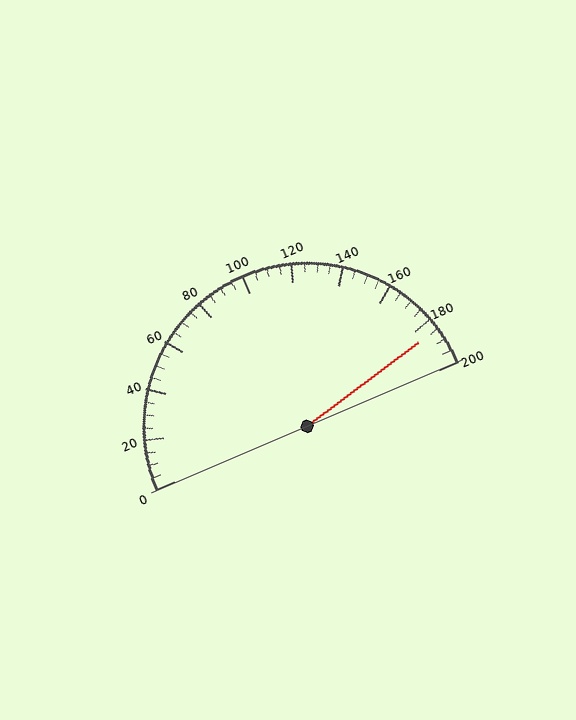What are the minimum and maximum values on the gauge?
The gauge ranges from 0 to 200.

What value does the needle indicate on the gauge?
The needle indicates approximately 185.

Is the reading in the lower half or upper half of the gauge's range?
The reading is in the upper half of the range (0 to 200).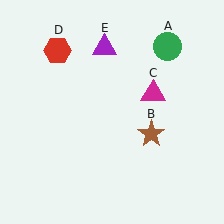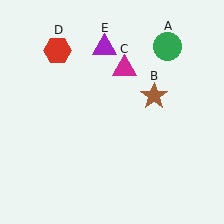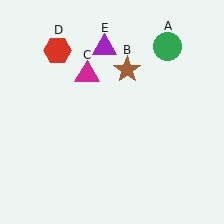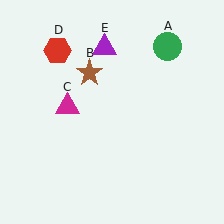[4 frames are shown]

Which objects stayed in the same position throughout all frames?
Green circle (object A) and red hexagon (object D) and purple triangle (object E) remained stationary.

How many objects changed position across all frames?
2 objects changed position: brown star (object B), magenta triangle (object C).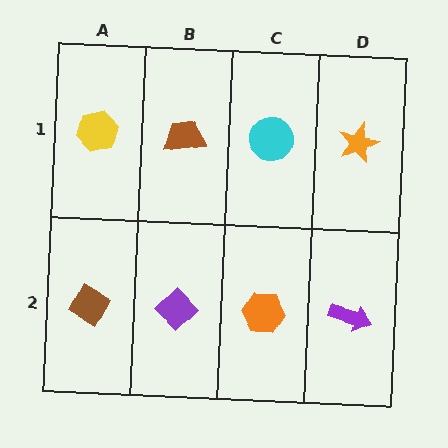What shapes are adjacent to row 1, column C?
An orange hexagon (row 2, column C), a brown trapezoid (row 1, column B), an orange star (row 1, column D).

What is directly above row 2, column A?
A yellow hexagon.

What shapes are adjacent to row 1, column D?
A purple arrow (row 2, column D), a cyan circle (row 1, column C).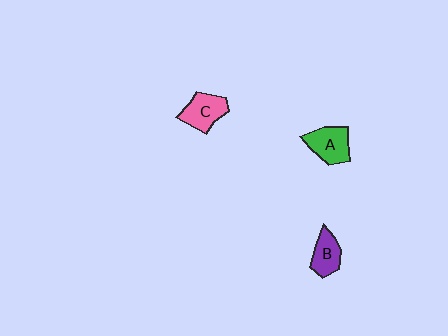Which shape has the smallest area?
Shape B (purple).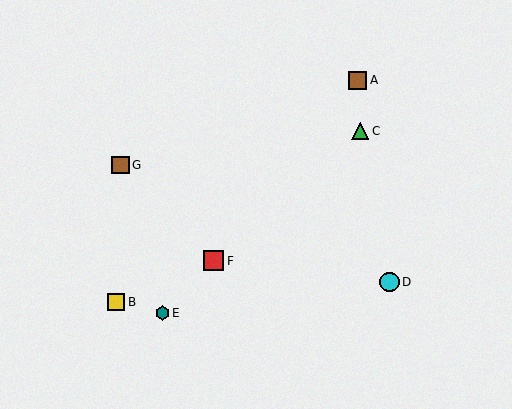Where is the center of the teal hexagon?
The center of the teal hexagon is at (162, 313).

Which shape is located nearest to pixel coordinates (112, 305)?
The yellow square (labeled B) at (116, 302) is nearest to that location.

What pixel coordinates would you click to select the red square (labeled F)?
Click at (213, 261) to select the red square F.